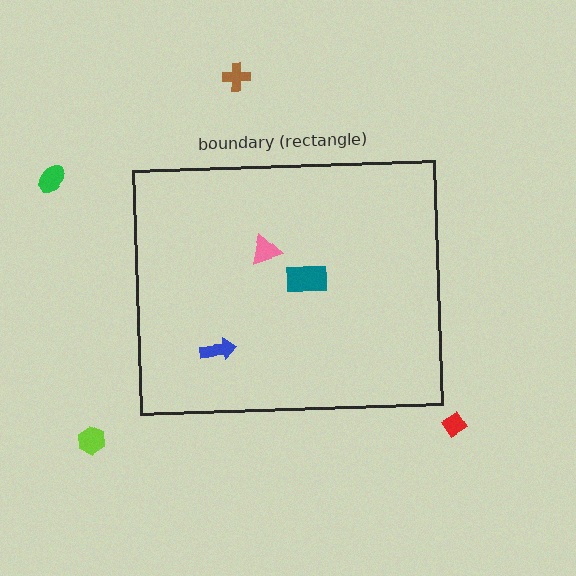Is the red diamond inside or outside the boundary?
Outside.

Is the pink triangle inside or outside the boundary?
Inside.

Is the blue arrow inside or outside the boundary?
Inside.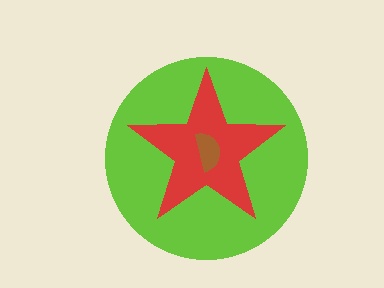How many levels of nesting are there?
3.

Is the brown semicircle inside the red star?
Yes.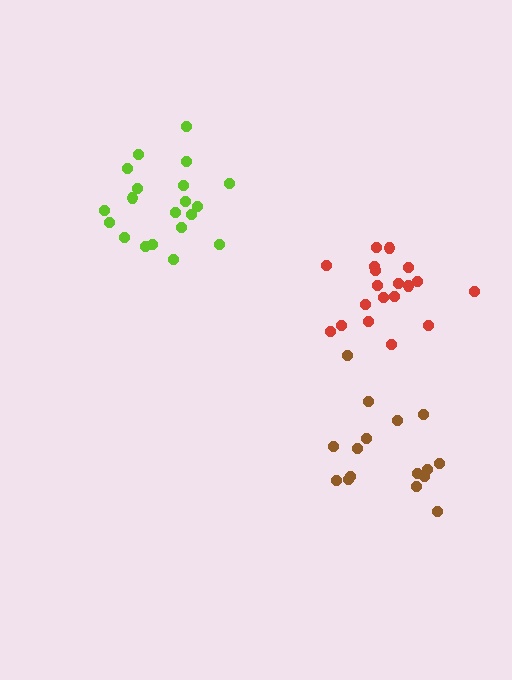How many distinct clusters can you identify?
There are 3 distinct clusters.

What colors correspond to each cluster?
The clusters are colored: lime, red, brown.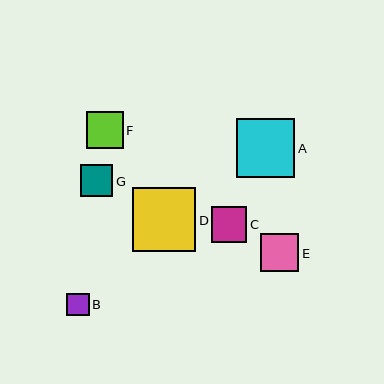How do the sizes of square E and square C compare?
Square E and square C are approximately the same size.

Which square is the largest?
Square D is the largest with a size of approximately 64 pixels.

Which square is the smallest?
Square B is the smallest with a size of approximately 23 pixels.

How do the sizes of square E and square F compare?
Square E and square F are approximately the same size.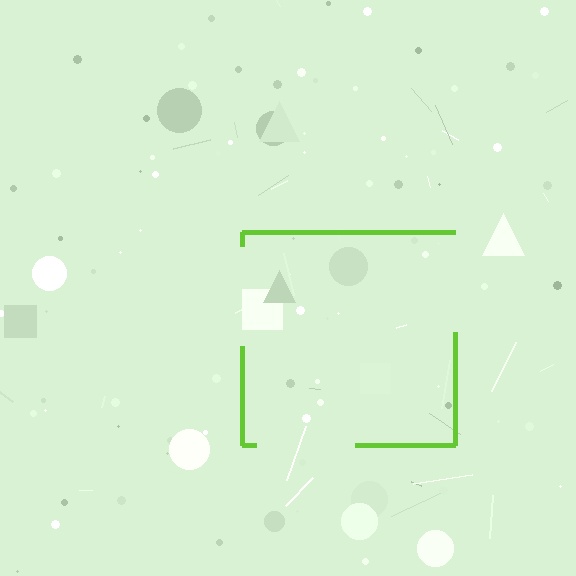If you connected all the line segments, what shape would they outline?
They would outline a square.